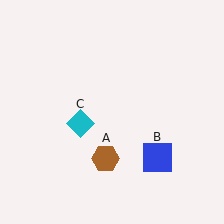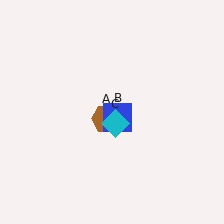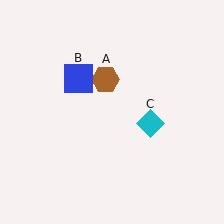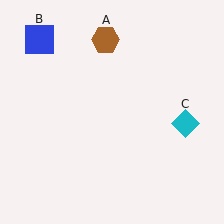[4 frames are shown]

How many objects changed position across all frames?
3 objects changed position: brown hexagon (object A), blue square (object B), cyan diamond (object C).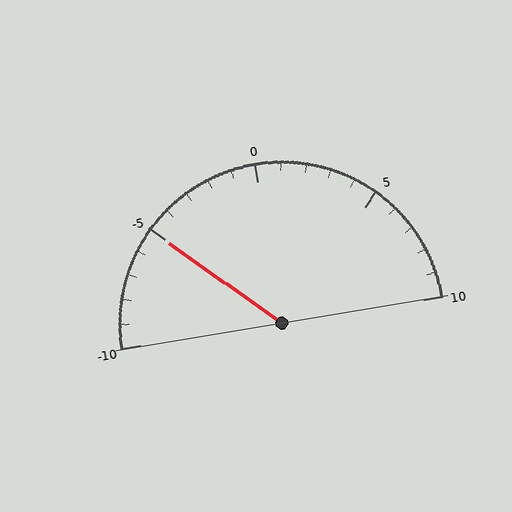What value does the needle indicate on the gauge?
The needle indicates approximately -5.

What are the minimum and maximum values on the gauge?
The gauge ranges from -10 to 10.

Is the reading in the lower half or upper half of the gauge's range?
The reading is in the lower half of the range (-10 to 10).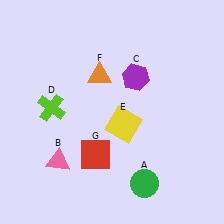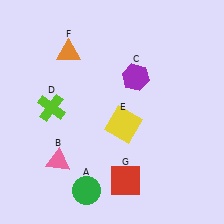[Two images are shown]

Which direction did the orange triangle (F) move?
The orange triangle (F) moved left.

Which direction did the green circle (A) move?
The green circle (A) moved left.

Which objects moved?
The objects that moved are: the green circle (A), the orange triangle (F), the red square (G).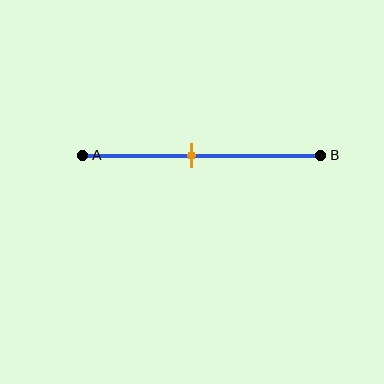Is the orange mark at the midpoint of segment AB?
No, the mark is at about 45% from A, not at the 50% midpoint.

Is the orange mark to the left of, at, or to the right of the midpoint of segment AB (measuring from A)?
The orange mark is to the left of the midpoint of segment AB.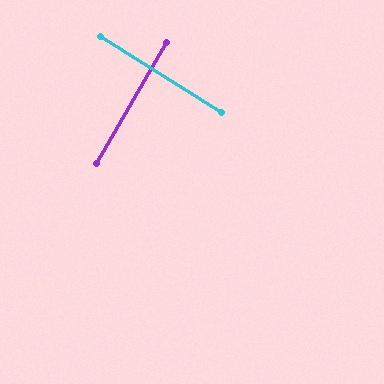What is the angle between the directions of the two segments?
Approximately 88 degrees.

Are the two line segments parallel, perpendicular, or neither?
Perpendicular — they meet at approximately 88°.